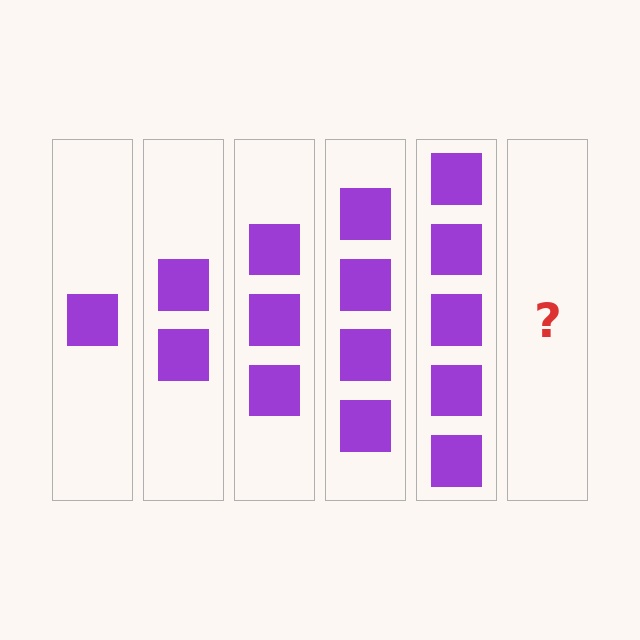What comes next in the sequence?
The next element should be 6 squares.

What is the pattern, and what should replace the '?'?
The pattern is that each step adds one more square. The '?' should be 6 squares.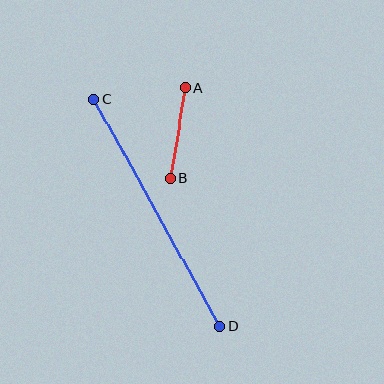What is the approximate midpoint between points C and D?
The midpoint is at approximately (157, 213) pixels.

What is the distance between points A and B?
The distance is approximately 92 pixels.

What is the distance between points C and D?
The distance is approximately 259 pixels.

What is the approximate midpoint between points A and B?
The midpoint is at approximately (178, 133) pixels.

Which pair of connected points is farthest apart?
Points C and D are farthest apart.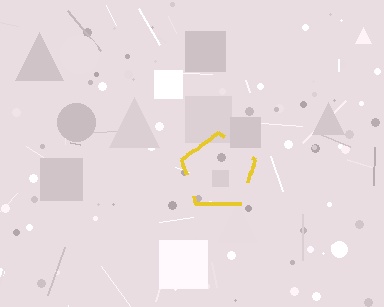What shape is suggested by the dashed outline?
The dashed outline suggests a pentagon.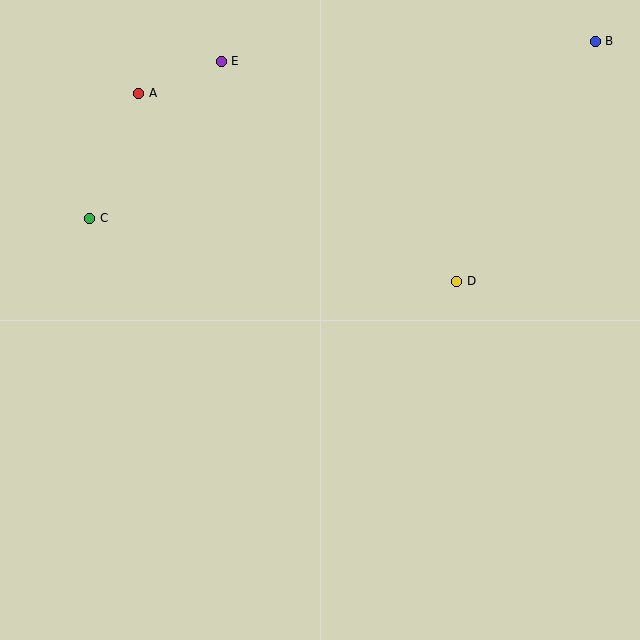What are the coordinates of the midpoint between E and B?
The midpoint between E and B is at (408, 51).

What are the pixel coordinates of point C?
Point C is at (90, 218).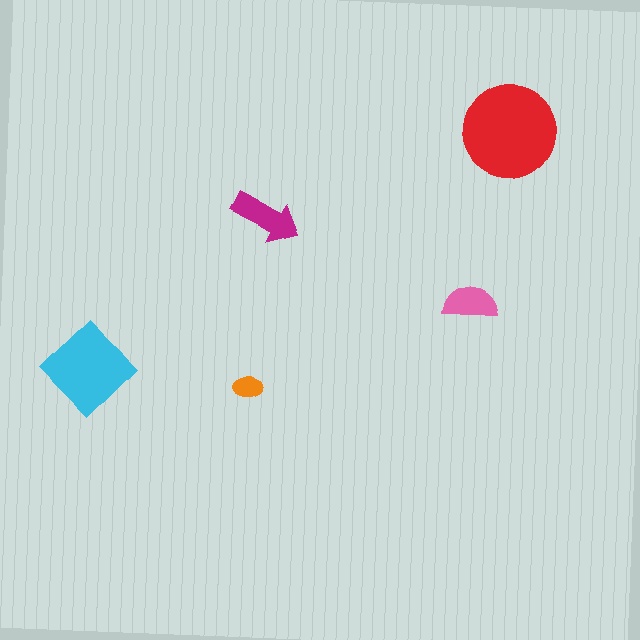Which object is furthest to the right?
The red circle is rightmost.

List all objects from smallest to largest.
The orange ellipse, the pink semicircle, the magenta arrow, the cyan diamond, the red circle.